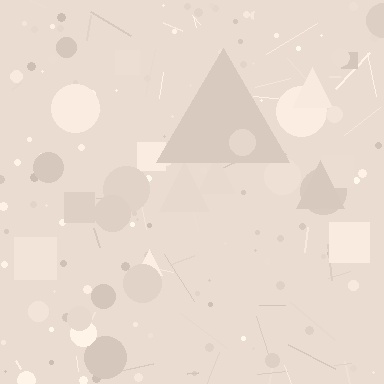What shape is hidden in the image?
A triangle is hidden in the image.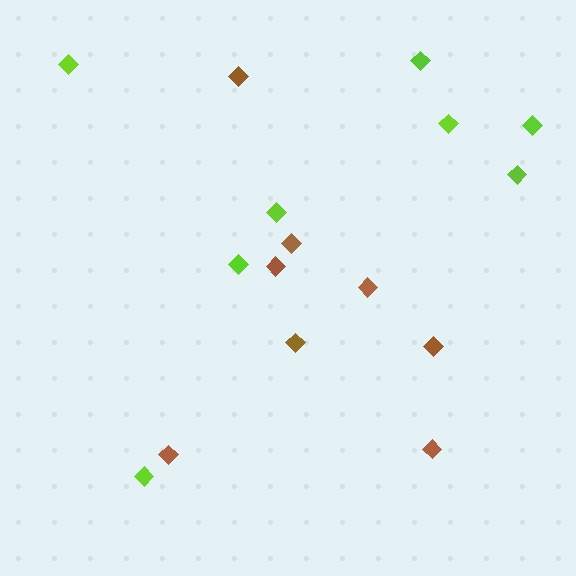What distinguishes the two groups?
There are 2 groups: one group of brown diamonds (8) and one group of lime diamonds (8).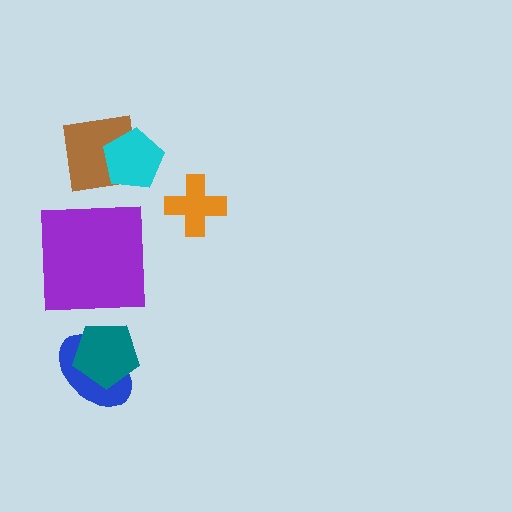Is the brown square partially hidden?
Yes, it is partially covered by another shape.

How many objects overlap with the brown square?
1 object overlaps with the brown square.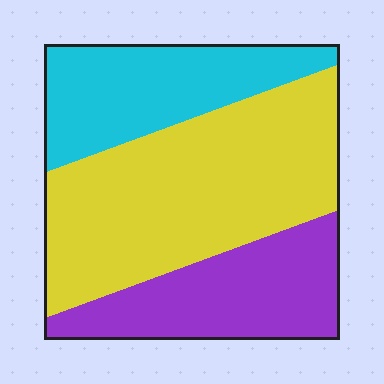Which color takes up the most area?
Yellow, at roughly 50%.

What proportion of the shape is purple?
Purple takes up about one quarter (1/4) of the shape.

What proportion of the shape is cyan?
Cyan covers roughly 25% of the shape.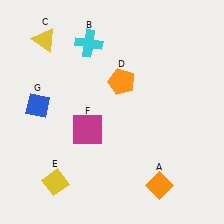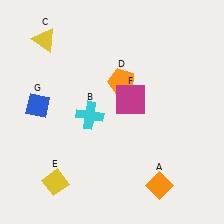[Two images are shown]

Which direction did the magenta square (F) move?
The magenta square (F) moved right.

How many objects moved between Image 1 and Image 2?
2 objects moved between the two images.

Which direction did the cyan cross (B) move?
The cyan cross (B) moved down.